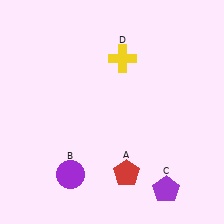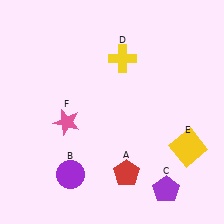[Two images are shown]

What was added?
A yellow square (E), a pink star (F) were added in Image 2.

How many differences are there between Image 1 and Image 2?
There are 2 differences between the two images.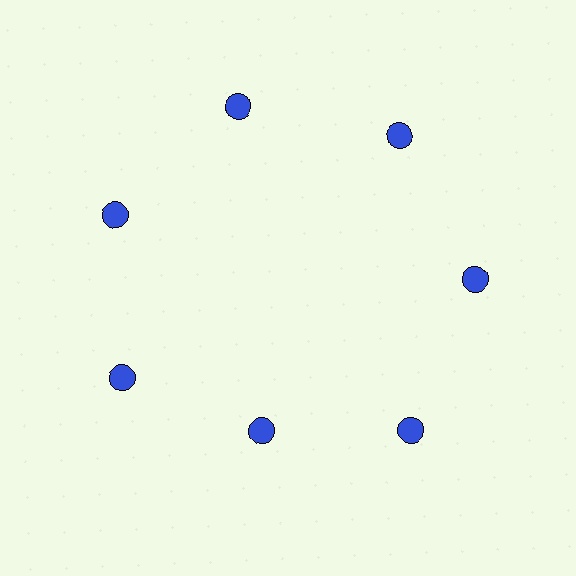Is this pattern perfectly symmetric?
No. The 7 blue circles are arranged in a ring, but one element near the 6 o'clock position is pulled inward toward the center, breaking the 7-fold rotational symmetry.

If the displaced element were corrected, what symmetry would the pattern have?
It would have 7-fold rotational symmetry — the pattern would map onto itself every 51 degrees.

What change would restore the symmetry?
The symmetry would be restored by moving it outward, back onto the ring so that all 7 circles sit at equal angles and equal distance from the center.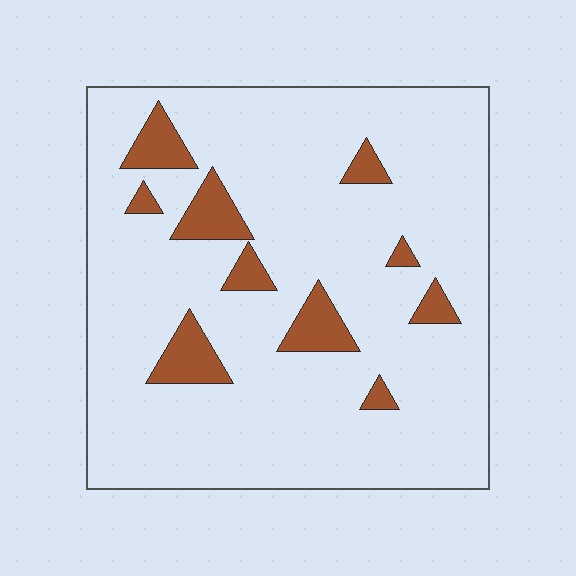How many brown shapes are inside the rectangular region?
10.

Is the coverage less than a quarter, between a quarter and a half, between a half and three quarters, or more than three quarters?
Less than a quarter.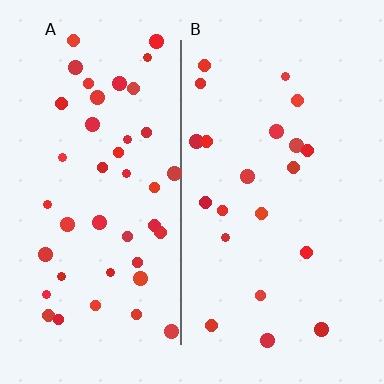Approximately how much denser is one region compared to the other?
Approximately 2.0× — region A over region B.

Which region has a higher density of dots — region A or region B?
A (the left).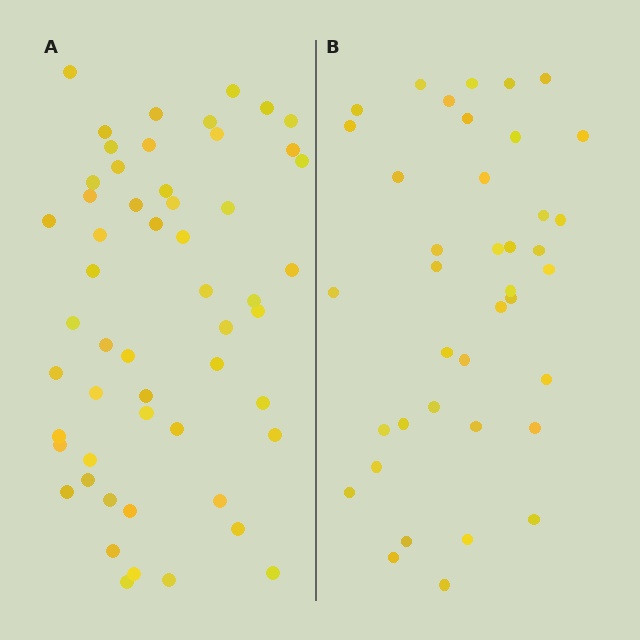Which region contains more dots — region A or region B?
Region A (the left region) has more dots.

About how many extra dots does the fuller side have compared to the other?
Region A has approximately 15 more dots than region B.